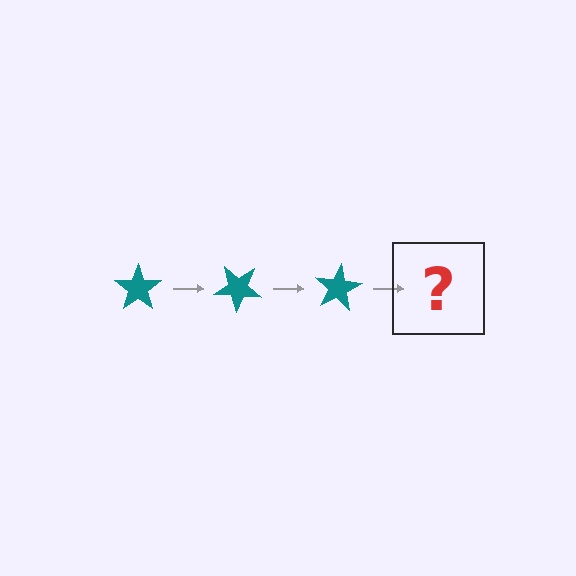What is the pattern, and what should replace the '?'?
The pattern is that the star rotates 40 degrees each step. The '?' should be a teal star rotated 120 degrees.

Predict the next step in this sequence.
The next step is a teal star rotated 120 degrees.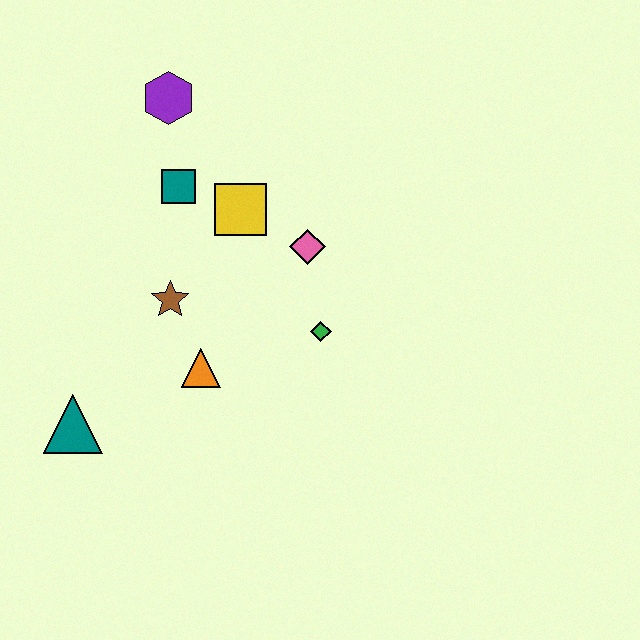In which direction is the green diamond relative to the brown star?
The green diamond is to the right of the brown star.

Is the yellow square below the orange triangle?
No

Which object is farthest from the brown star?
The purple hexagon is farthest from the brown star.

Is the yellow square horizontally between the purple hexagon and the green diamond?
Yes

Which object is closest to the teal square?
The yellow square is closest to the teal square.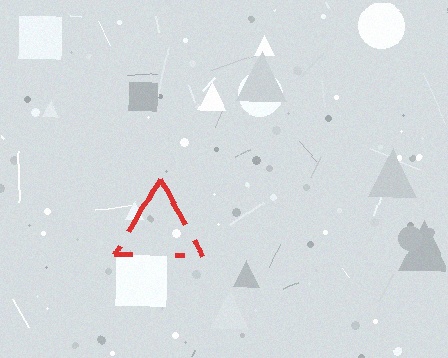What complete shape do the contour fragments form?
The contour fragments form a triangle.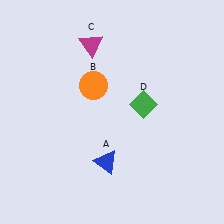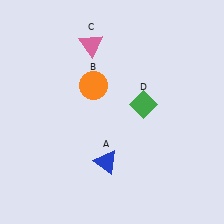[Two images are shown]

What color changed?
The triangle (C) changed from magenta in Image 1 to pink in Image 2.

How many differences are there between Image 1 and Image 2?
There is 1 difference between the two images.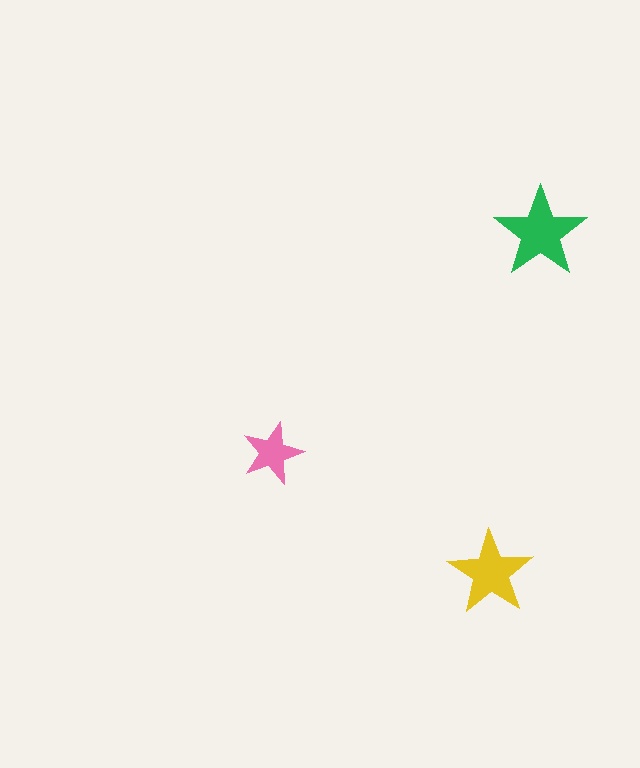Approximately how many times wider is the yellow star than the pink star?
About 1.5 times wider.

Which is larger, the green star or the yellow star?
The green one.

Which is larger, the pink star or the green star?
The green one.